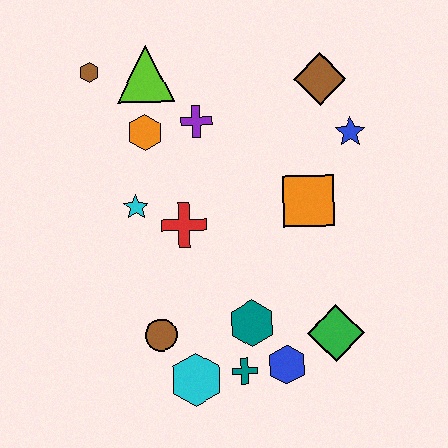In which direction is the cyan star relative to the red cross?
The cyan star is to the left of the red cross.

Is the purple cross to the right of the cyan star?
Yes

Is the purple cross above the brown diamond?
No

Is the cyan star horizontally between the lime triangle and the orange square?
No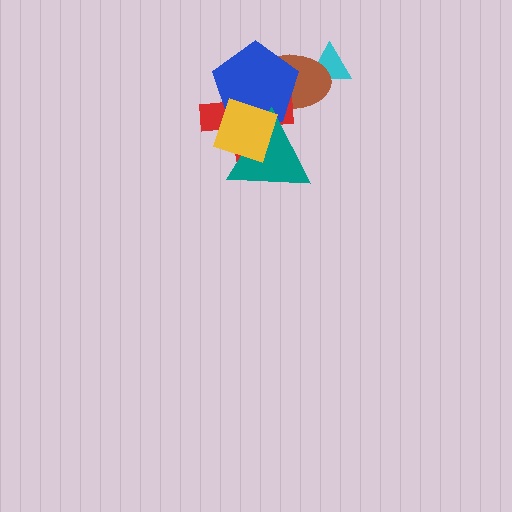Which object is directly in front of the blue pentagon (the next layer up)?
The teal triangle is directly in front of the blue pentagon.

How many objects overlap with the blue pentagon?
4 objects overlap with the blue pentagon.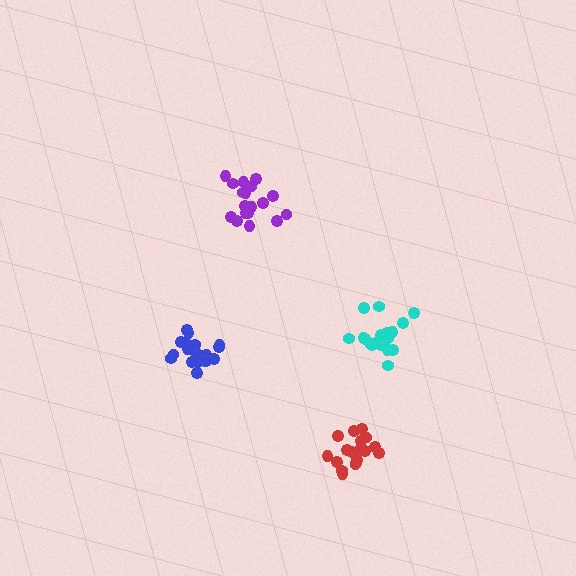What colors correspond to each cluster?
The clusters are colored: purple, cyan, blue, red.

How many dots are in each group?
Group 1: 20 dots, Group 2: 19 dots, Group 3: 20 dots, Group 4: 18 dots (77 total).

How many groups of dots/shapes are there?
There are 4 groups.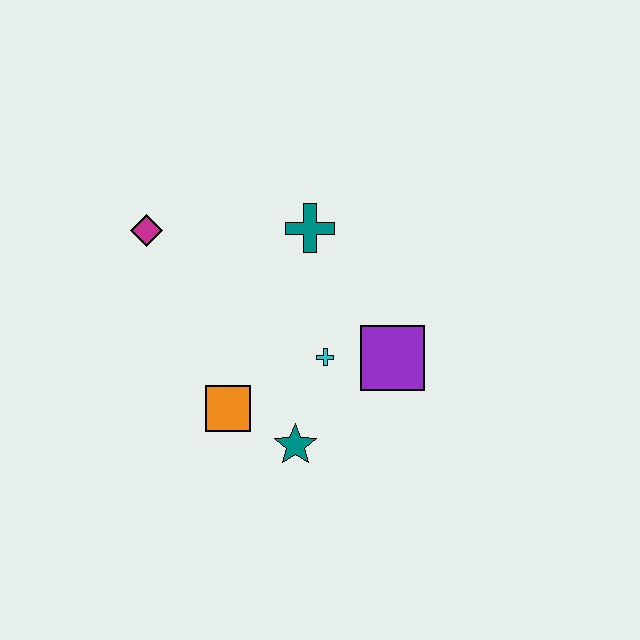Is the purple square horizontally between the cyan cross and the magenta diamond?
No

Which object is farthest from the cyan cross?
The magenta diamond is farthest from the cyan cross.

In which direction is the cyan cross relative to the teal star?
The cyan cross is above the teal star.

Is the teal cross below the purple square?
No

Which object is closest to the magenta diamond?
The teal cross is closest to the magenta diamond.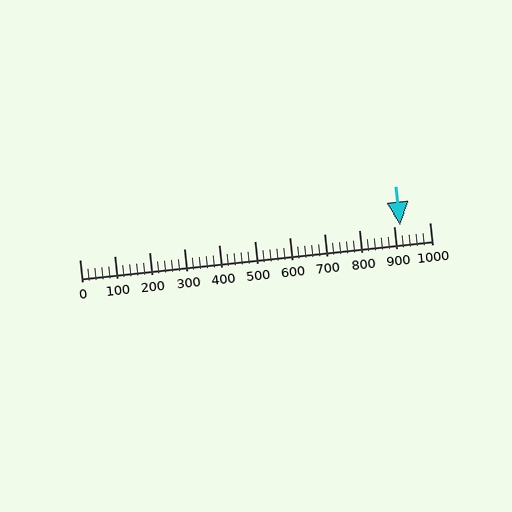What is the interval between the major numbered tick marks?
The major tick marks are spaced 100 units apart.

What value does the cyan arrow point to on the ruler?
The cyan arrow points to approximately 917.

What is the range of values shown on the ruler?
The ruler shows values from 0 to 1000.